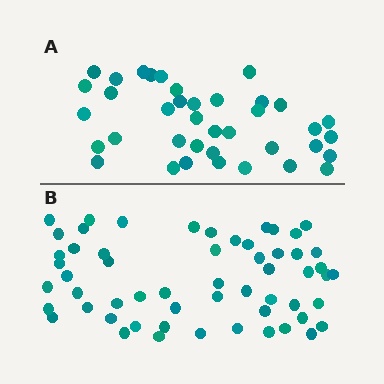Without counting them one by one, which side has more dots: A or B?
Region B (the bottom region) has more dots.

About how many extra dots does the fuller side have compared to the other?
Region B has approximately 20 more dots than region A.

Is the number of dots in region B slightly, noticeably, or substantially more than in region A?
Region B has substantially more. The ratio is roughly 1.5 to 1.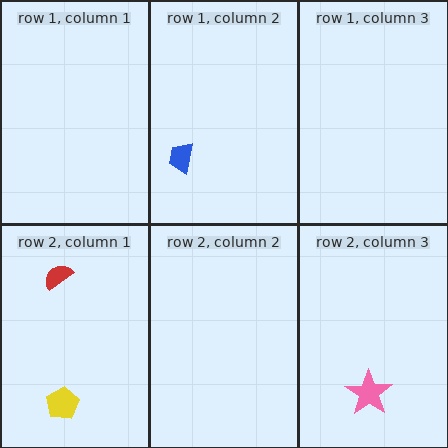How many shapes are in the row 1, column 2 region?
1.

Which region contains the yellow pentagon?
The row 2, column 1 region.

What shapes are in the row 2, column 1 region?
The red semicircle, the yellow pentagon.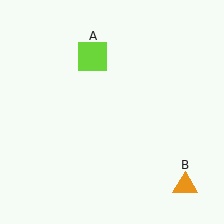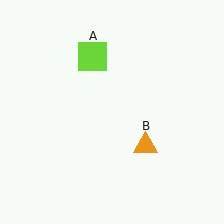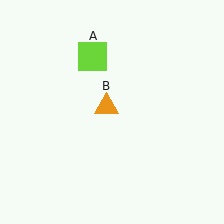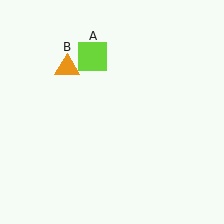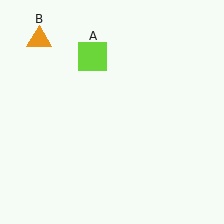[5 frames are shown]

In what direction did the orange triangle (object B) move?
The orange triangle (object B) moved up and to the left.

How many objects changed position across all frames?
1 object changed position: orange triangle (object B).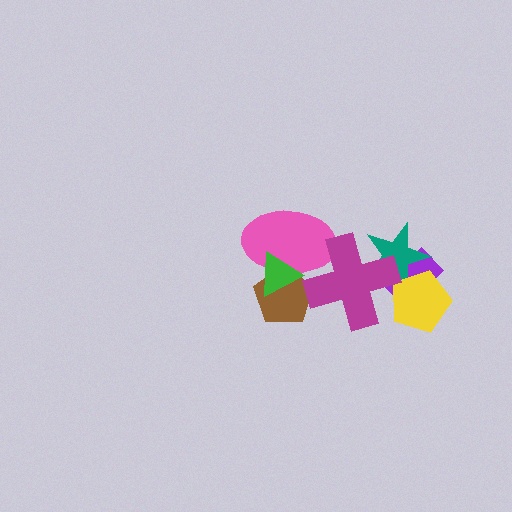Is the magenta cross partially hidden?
No, no other shape covers it.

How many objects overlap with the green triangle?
2 objects overlap with the green triangle.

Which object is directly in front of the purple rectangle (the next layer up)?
The teal star is directly in front of the purple rectangle.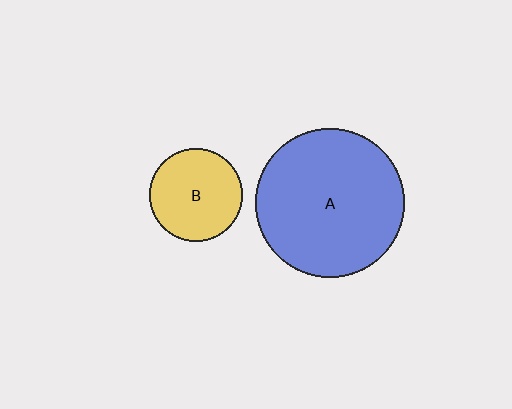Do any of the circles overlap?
No, none of the circles overlap.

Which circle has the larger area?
Circle A (blue).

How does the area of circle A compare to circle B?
Approximately 2.5 times.